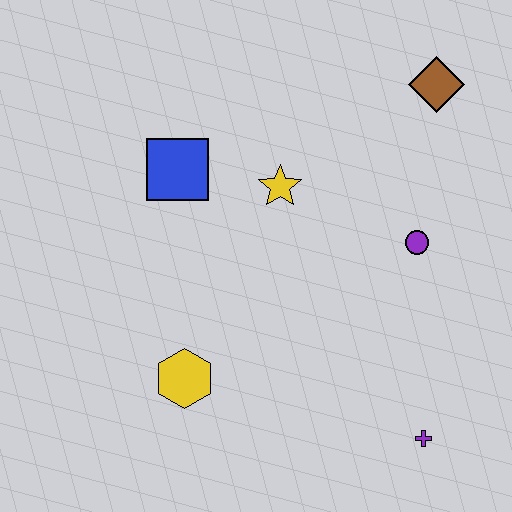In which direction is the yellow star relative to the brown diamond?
The yellow star is to the left of the brown diamond.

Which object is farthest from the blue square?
The purple cross is farthest from the blue square.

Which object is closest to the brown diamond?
The purple circle is closest to the brown diamond.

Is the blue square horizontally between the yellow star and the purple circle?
No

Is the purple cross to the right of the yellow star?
Yes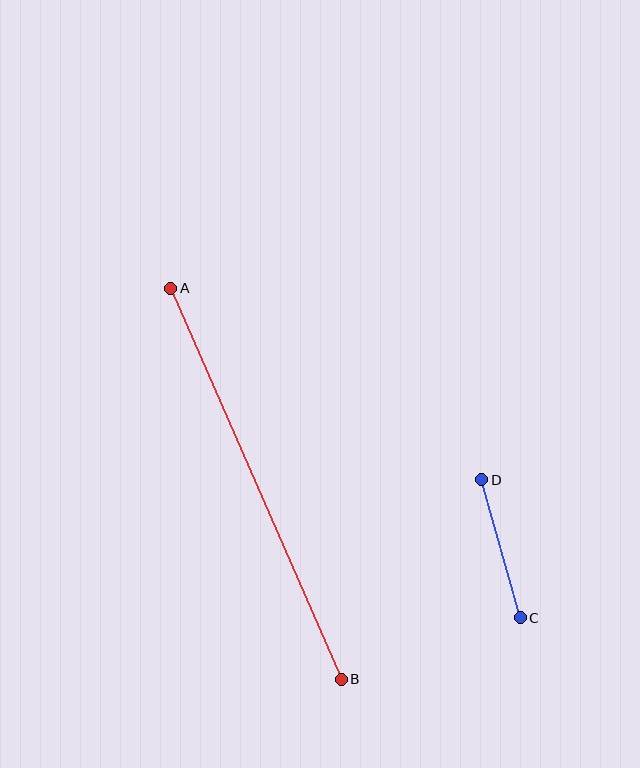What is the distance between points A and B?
The distance is approximately 426 pixels.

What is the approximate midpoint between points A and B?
The midpoint is at approximately (256, 484) pixels.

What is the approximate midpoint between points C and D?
The midpoint is at approximately (501, 549) pixels.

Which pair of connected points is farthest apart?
Points A and B are farthest apart.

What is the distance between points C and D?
The distance is approximately 143 pixels.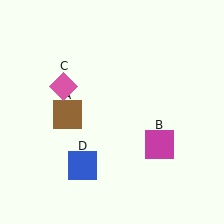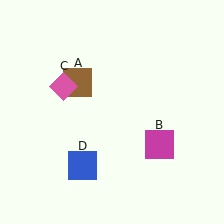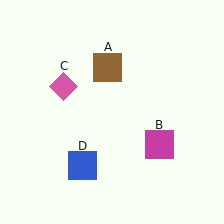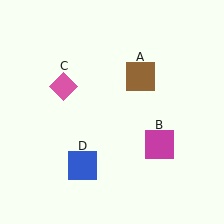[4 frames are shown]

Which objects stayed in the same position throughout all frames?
Magenta square (object B) and pink diamond (object C) and blue square (object D) remained stationary.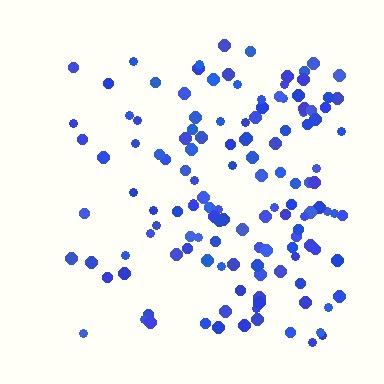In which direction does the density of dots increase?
From left to right, with the right side densest.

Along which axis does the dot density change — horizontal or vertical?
Horizontal.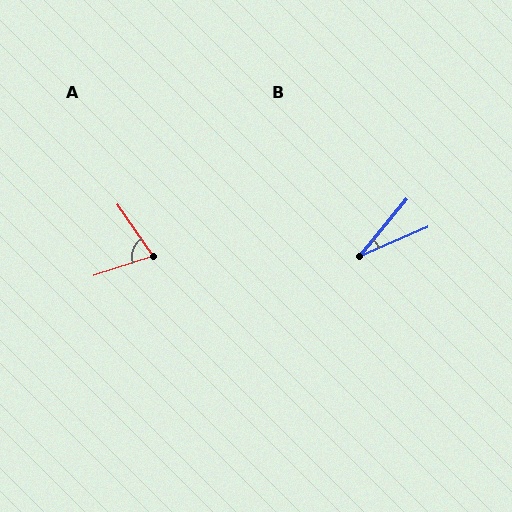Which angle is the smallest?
B, at approximately 28 degrees.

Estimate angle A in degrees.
Approximately 74 degrees.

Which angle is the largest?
A, at approximately 74 degrees.